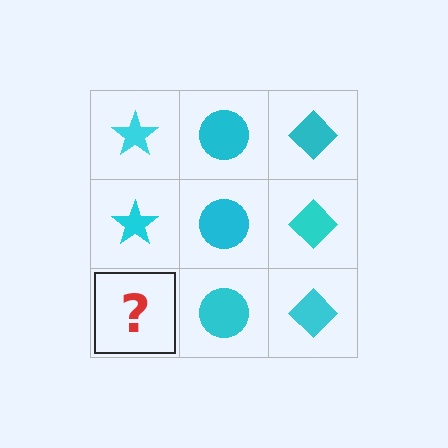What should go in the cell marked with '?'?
The missing cell should contain a cyan star.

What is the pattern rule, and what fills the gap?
The rule is that each column has a consistent shape. The gap should be filled with a cyan star.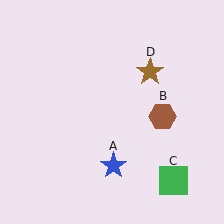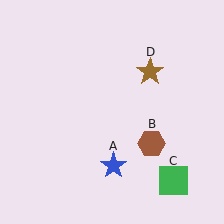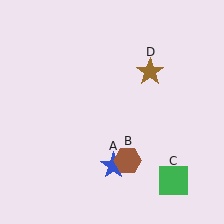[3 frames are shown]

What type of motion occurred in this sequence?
The brown hexagon (object B) rotated clockwise around the center of the scene.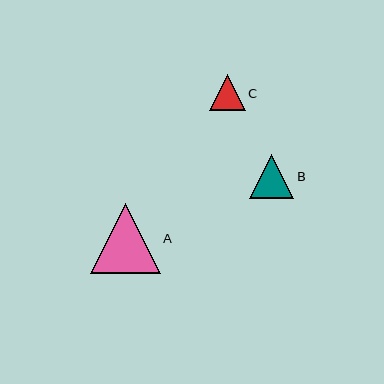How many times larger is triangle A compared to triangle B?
Triangle A is approximately 1.6 times the size of triangle B.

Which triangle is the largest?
Triangle A is the largest with a size of approximately 70 pixels.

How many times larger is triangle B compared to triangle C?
Triangle B is approximately 1.2 times the size of triangle C.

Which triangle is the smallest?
Triangle C is the smallest with a size of approximately 35 pixels.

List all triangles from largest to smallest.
From largest to smallest: A, B, C.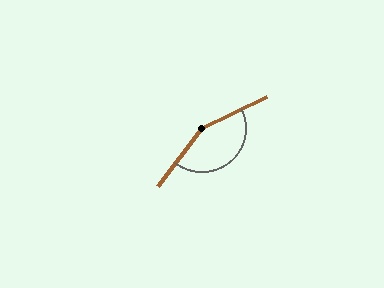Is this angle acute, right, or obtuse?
It is obtuse.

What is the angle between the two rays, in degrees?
Approximately 153 degrees.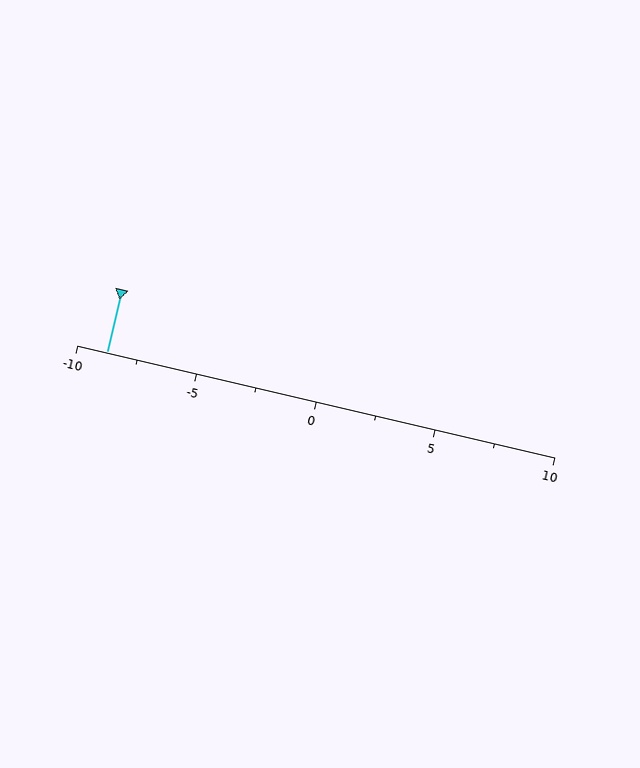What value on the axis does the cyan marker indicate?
The marker indicates approximately -8.8.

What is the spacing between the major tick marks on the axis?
The major ticks are spaced 5 apart.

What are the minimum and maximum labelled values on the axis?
The axis runs from -10 to 10.